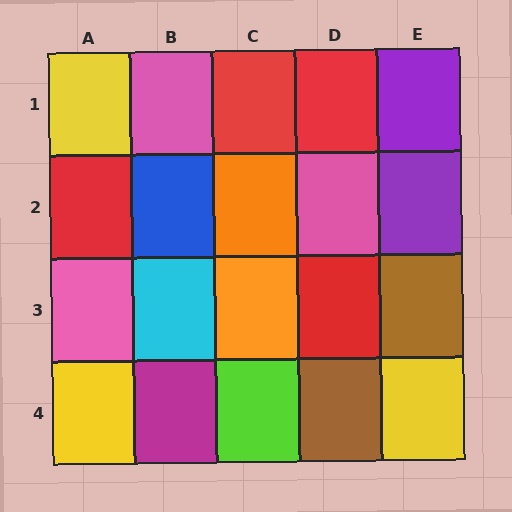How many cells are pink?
3 cells are pink.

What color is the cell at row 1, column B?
Pink.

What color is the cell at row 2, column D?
Pink.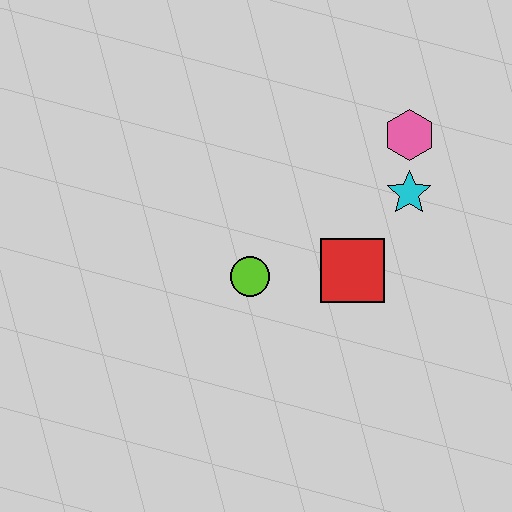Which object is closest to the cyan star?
The pink hexagon is closest to the cyan star.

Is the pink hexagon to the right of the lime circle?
Yes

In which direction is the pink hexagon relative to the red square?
The pink hexagon is above the red square.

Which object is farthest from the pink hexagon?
The lime circle is farthest from the pink hexagon.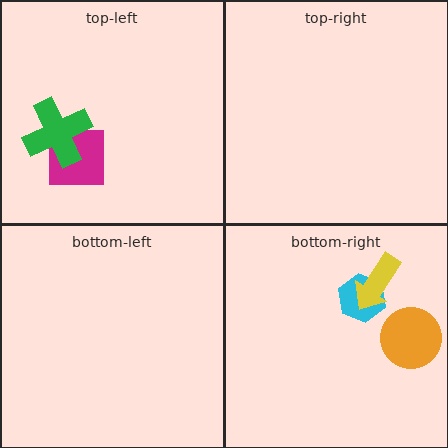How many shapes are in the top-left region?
2.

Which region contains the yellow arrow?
The bottom-right region.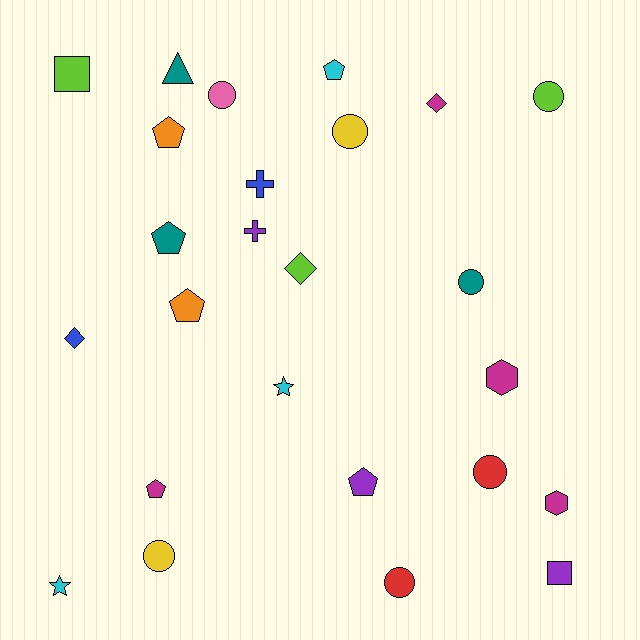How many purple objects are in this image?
There are 3 purple objects.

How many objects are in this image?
There are 25 objects.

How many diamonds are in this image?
There are 3 diamonds.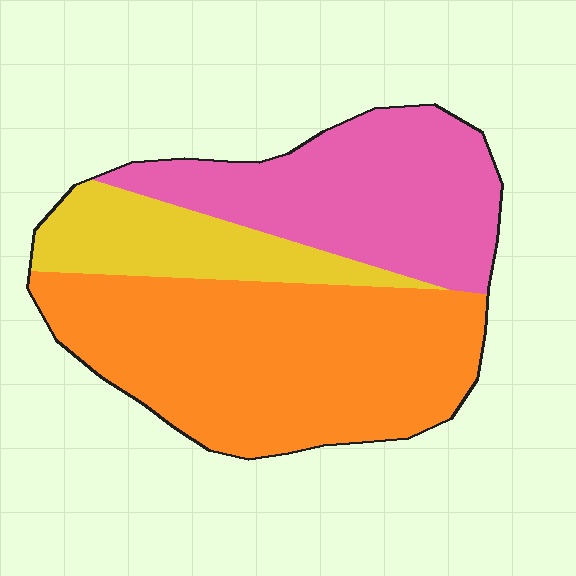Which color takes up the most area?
Orange, at roughly 50%.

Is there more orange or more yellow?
Orange.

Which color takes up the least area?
Yellow, at roughly 15%.